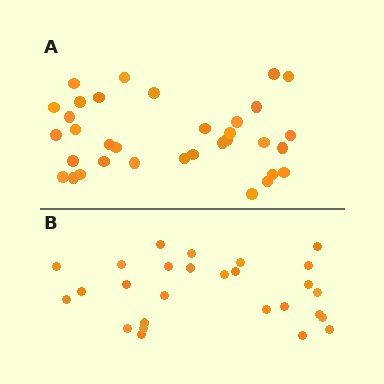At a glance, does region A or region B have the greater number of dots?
Region A (the top region) has more dots.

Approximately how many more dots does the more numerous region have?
Region A has roughly 8 or so more dots than region B.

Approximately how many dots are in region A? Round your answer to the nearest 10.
About 30 dots. (The exact count is 34, which rounds to 30.)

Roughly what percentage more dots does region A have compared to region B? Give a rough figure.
About 25% more.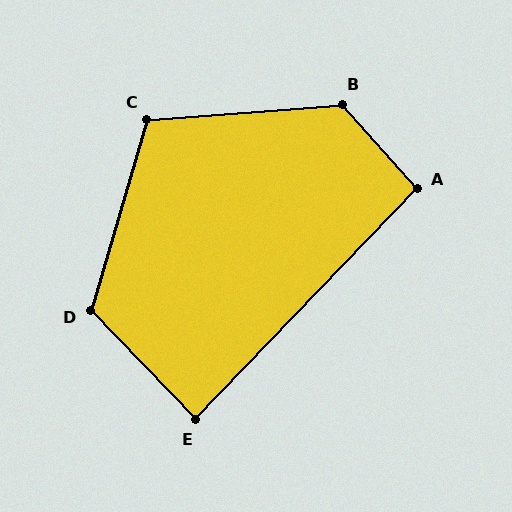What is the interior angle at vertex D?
Approximately 120 degrees (obtuse).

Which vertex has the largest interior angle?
B, at approximately 127 degrees.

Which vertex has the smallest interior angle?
E, at approximately 88 degrees.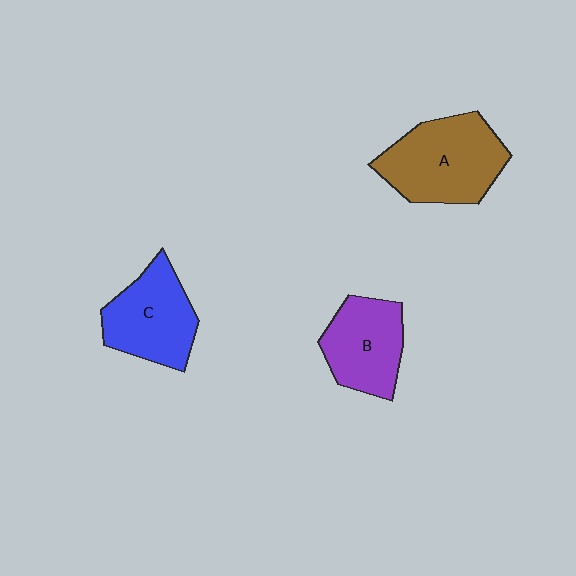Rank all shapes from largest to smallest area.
From largest to smallest: A (brown), C (blue), B (purple).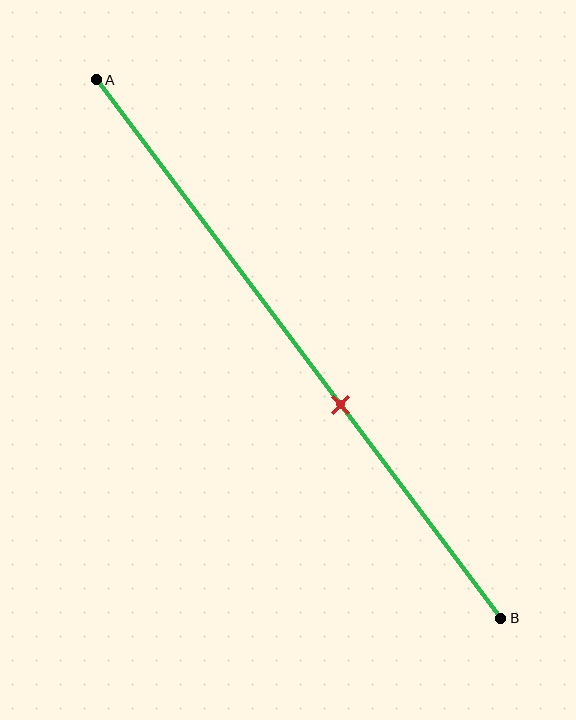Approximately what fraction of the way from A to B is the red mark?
The red mark is approximately 60% of the way from A to B.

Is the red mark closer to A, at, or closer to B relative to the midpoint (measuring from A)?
The red mark is closer to point B than the midpoint of segment AB.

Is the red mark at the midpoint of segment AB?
No, the mark is at about 60% from A, not at the 50% midpoint.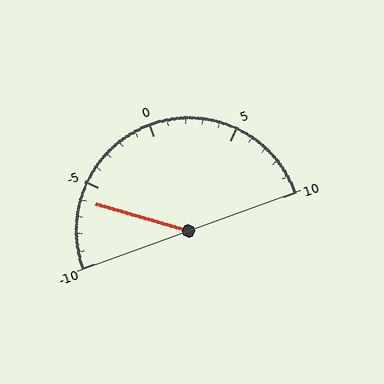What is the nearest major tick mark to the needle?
The nearest major tick mark is -5.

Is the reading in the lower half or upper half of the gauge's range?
The reading is in the lower half of the range (-10 to 10).